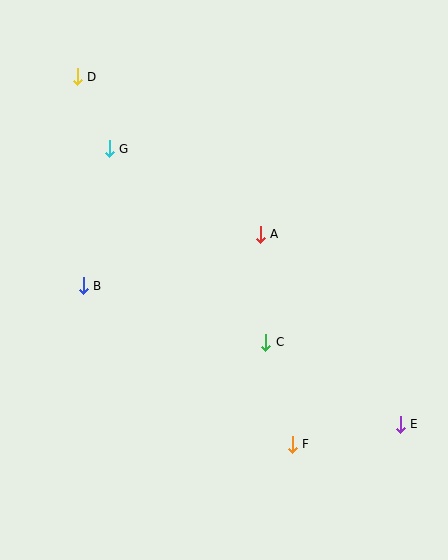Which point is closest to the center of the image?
Point A at (260, 234) is closest to the center.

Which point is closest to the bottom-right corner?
Point E is closest to the bottom-right corner.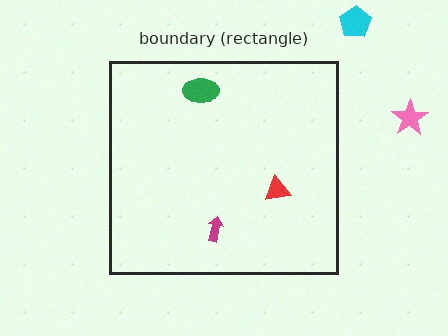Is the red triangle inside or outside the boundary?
Inside.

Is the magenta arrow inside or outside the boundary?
Inside.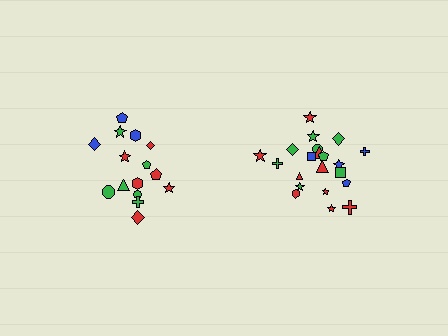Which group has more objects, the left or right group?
The right group.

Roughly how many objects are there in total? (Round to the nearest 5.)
Roughly 35 objects in total.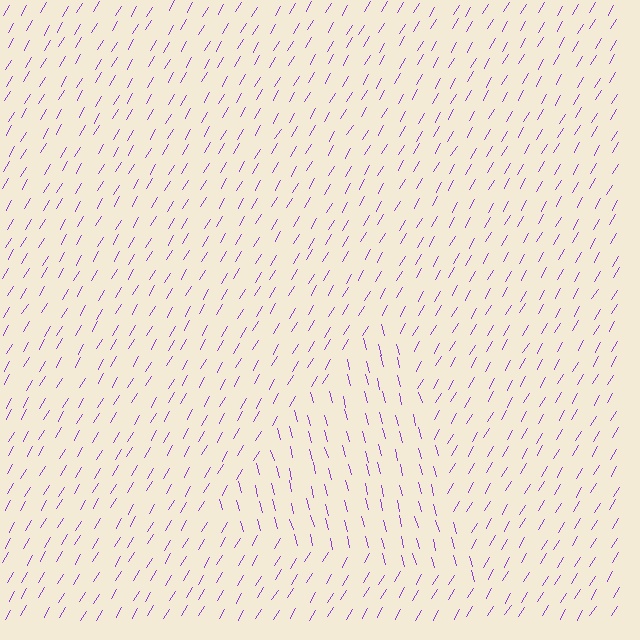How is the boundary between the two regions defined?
The boundary is defined purely by a change in line orientation (approximately 45 degrees difference). All lines are the same color and thickness.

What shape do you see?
I see a triangle.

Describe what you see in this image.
The image is filled with small purple line segments. A triangle region in the image has lines oriented differently from the surrounding lines, creating a visible texture boundary.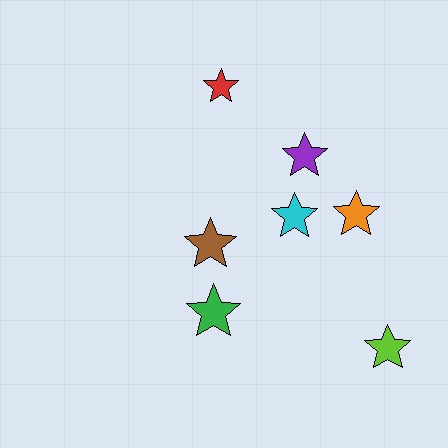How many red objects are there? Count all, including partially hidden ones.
There is 1 red object.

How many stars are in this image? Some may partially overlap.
There are 7 stars.